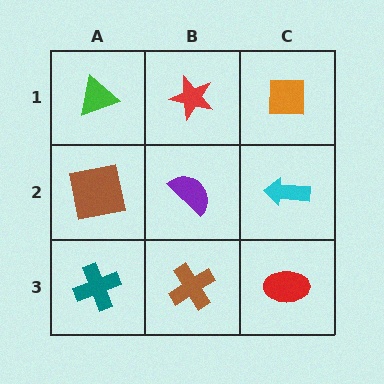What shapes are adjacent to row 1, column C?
A cyan arrow (row 2, column C), a red star (row 1, column B).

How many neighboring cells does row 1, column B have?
3.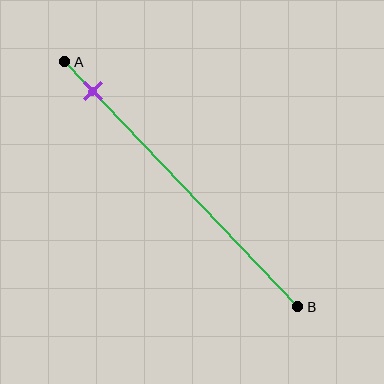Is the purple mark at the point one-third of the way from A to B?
No, the mark is at about 10% from A, not at the 33% one-third point.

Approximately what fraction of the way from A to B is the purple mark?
The purple mark is approximately 10% of the way from A to B.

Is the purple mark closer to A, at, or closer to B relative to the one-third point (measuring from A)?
The purple mark is closer to point A than the one-third point of segment AB.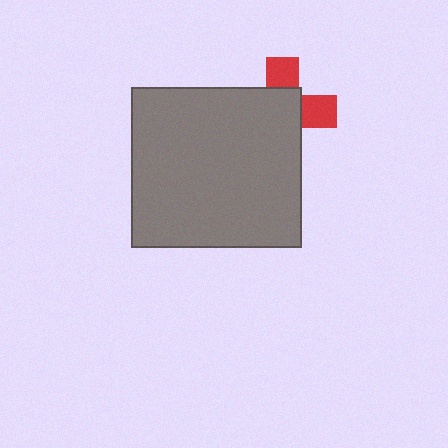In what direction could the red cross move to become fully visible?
The red cross could move toward the upper-right. That would shift it out from behind the gray rectangle entirely.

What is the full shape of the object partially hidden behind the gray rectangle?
The partially hidden object is a red cross.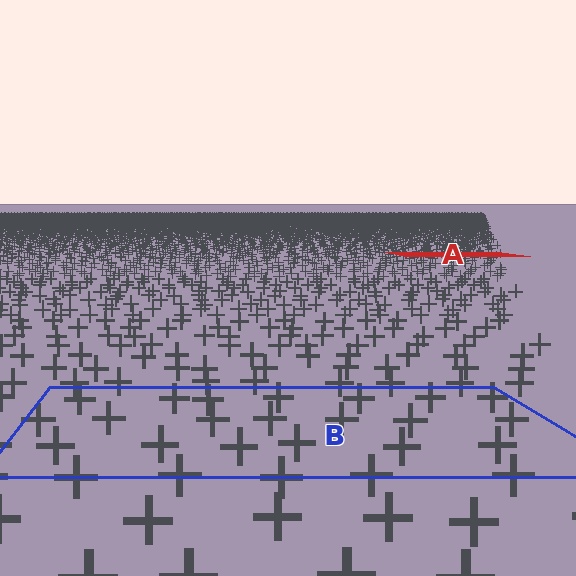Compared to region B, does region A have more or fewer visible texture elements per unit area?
Region A has more texture elements per unit area — they are packed more densely because it is farther away.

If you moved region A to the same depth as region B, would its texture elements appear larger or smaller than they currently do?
They would appear larger. At a closer depth, the same texture elements are projected at a bigger on-screen size.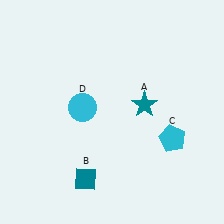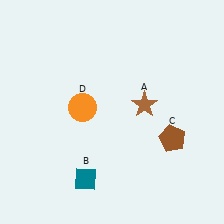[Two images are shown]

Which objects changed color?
A changed from teal to brown. C changed from cyan to brown. D changed from cyan to orange.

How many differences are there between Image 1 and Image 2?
There are 3 differences between the two images.